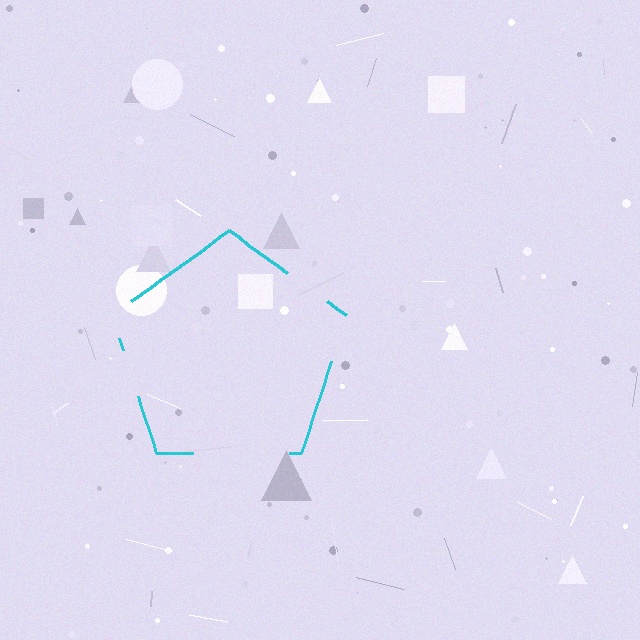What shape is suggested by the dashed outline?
The dashed outline suggests a pentagon.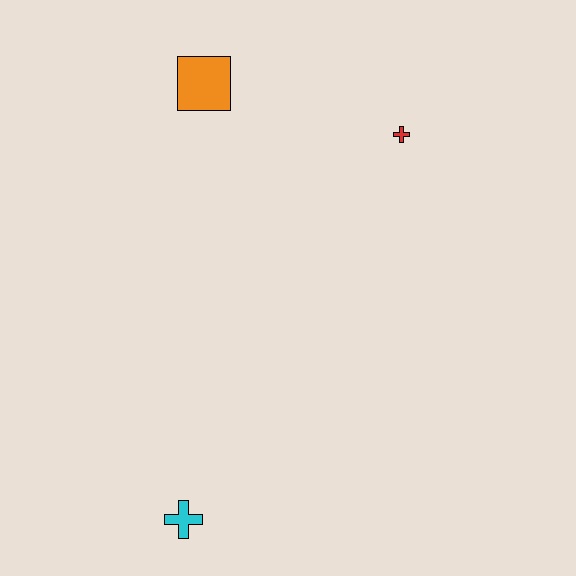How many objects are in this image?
There are 3 objects.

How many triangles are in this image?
There are no triangles.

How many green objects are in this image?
There are no green objects.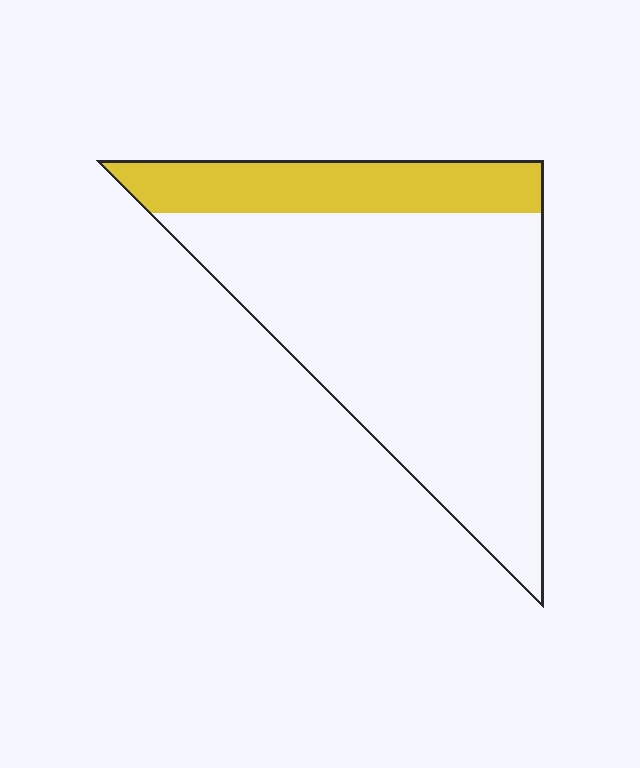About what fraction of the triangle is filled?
About one fifth (1/5).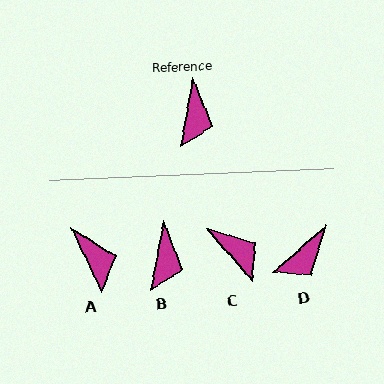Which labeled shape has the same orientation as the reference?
B.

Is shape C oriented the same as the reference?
No, it is off by about 52 degrees.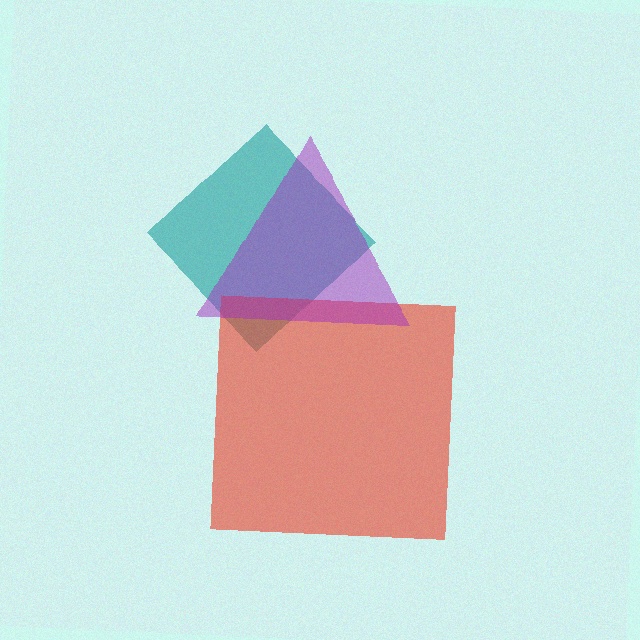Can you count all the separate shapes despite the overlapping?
Yes, there are 3 separate shapes.